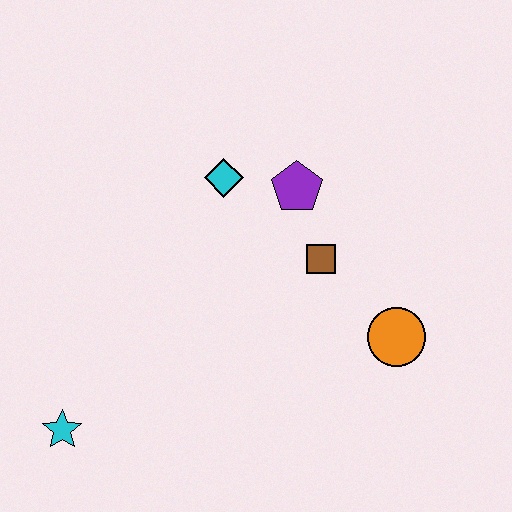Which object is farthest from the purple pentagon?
The cyan star is farthest from the purple pentagon.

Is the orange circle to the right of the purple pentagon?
Yes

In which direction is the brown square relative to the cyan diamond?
The brown square is to the right of the cyan diamond.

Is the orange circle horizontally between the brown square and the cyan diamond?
No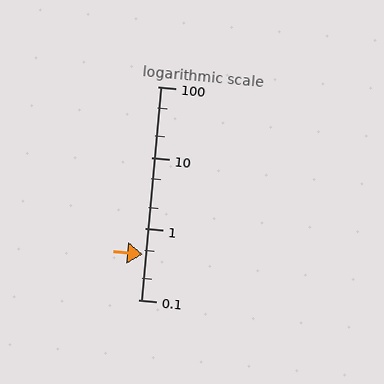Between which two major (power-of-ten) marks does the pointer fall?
The pointer is between 0.1 and 1.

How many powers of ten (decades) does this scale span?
The scale spans 3 decades, from 0.1 to 100.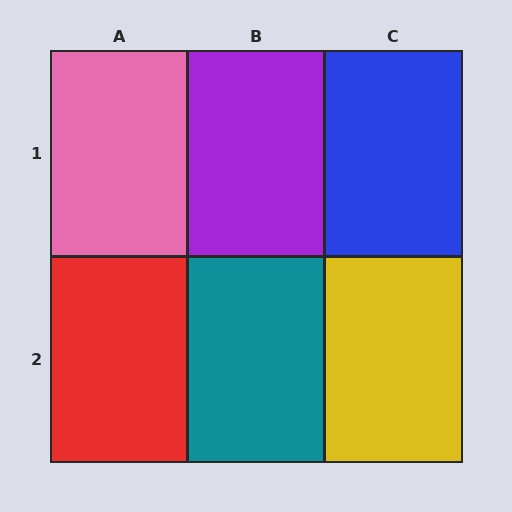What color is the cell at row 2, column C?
Yellow.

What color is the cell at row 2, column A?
Red.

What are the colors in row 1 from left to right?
Pink, purple, blue.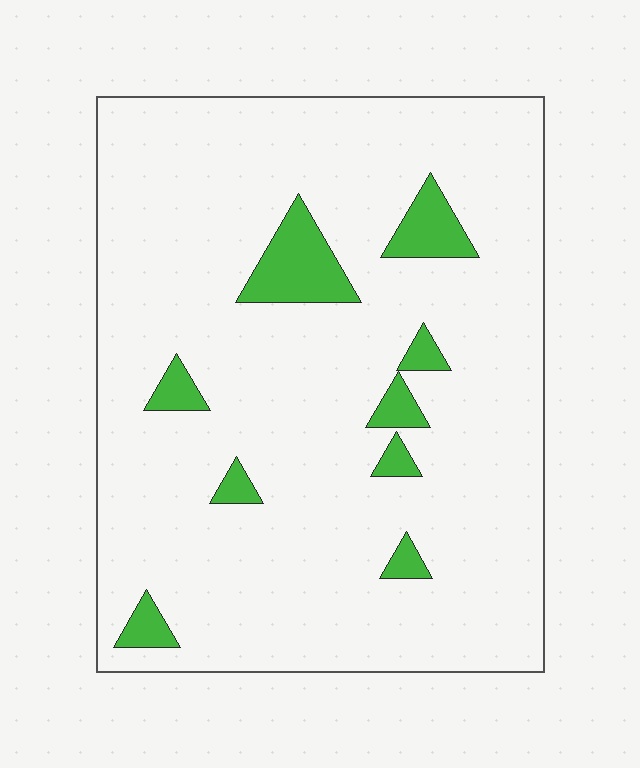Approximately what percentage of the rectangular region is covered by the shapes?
Approximately 10%.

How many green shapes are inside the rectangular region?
9.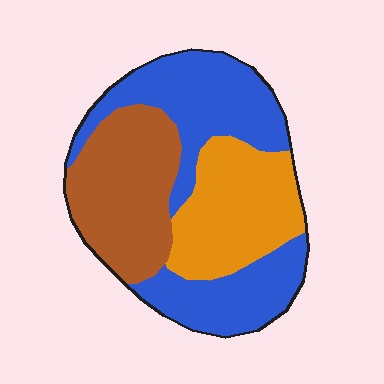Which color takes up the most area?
Blue, at roughly 45%.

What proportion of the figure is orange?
Orange covers 27% of the figure.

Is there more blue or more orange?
Blue.